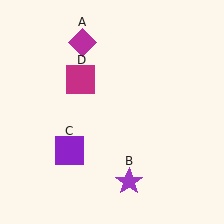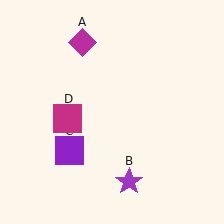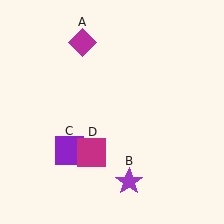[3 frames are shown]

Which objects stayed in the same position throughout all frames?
Magenta diamond (object A) and purple star (object B) and purple square (object C) remained stationary.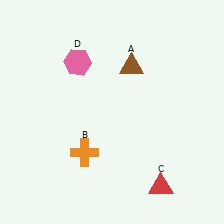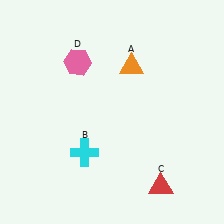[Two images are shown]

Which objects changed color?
A changed from brown to orange. B changed from orange to cyan.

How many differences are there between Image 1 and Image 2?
There are 2 differences between the two images.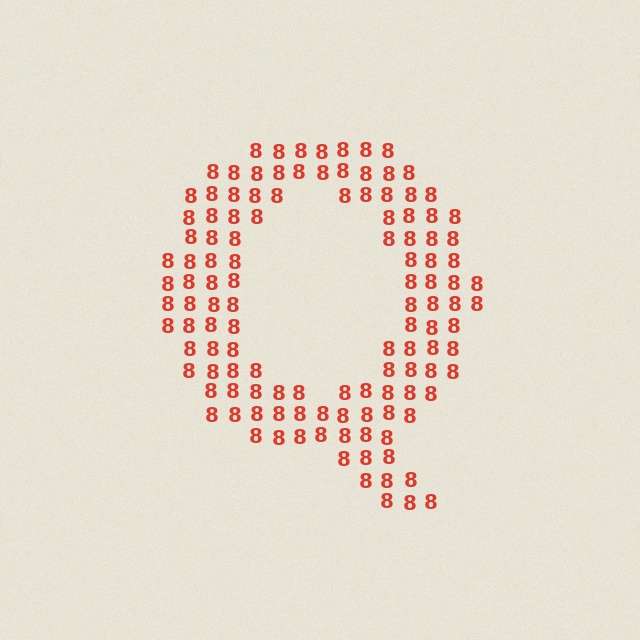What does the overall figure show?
The overall figure shows the letter Q.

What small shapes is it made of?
It is made of small digit 8's.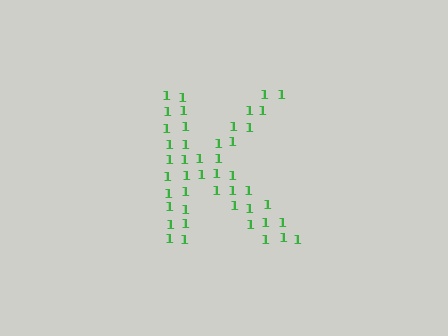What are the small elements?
The small elements are digit 1's.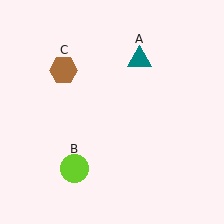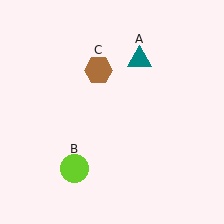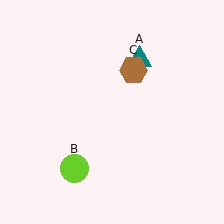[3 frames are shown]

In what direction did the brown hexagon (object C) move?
The brown hexagon (object C) moved right.